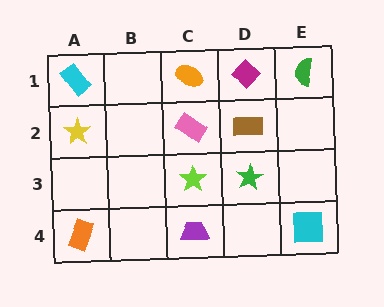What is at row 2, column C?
A pink rectangle.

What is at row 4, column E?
A cyan square.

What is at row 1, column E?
A green semicircle.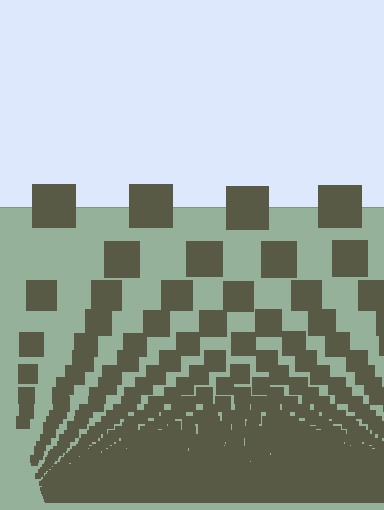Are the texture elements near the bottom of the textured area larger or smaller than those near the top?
Smaller. The gradient is inverted — elements near the bottom are smaller and denser.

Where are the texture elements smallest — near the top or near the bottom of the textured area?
Near the bottom.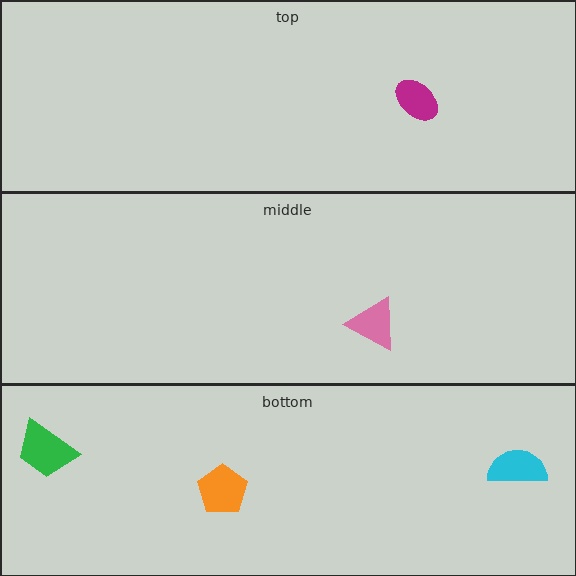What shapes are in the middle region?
The pink triangle.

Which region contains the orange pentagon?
The bottom region.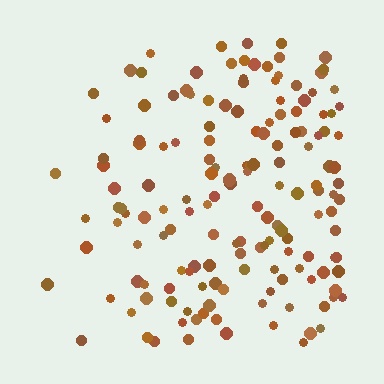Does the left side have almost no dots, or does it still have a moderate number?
Still a moderate number, just noticeably fewer than the right.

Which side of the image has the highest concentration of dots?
The right.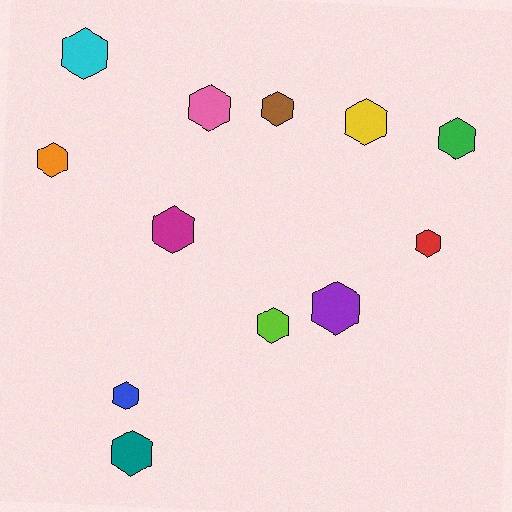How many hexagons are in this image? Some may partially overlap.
There are 12 hexagons.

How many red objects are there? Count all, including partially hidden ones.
There is 1 red object.